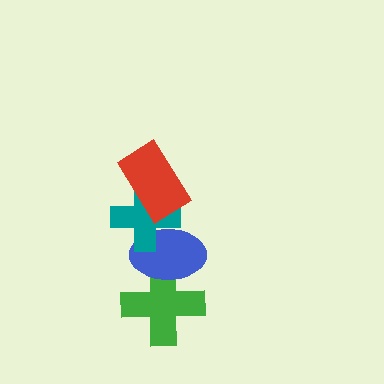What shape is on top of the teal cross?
The red rectangle is on top of the teal cross.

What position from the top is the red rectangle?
The red rectangle is 1st from the top.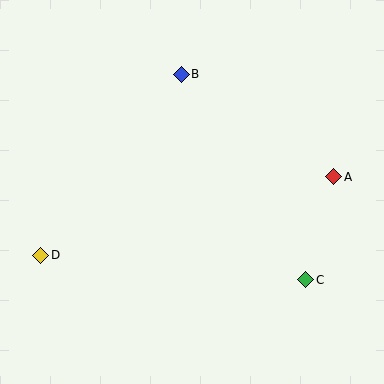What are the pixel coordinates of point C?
Point C is at (306, 280).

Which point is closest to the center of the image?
Point B at (181, 74) is closest to the center.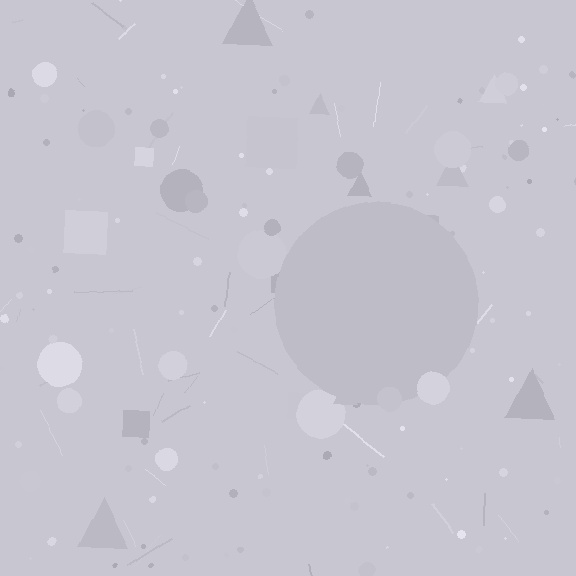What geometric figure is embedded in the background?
A circle is embedded in the background.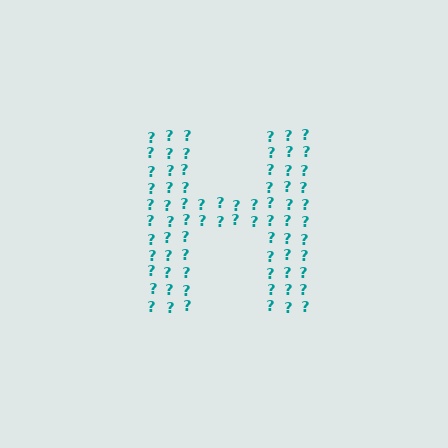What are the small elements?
The small elements are question marks.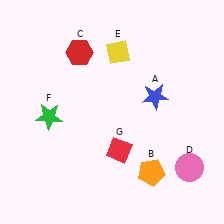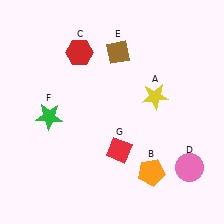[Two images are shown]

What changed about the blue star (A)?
In Image 1, A is blue. In Image 2, it changed to yellow.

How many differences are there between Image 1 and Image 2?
There are 2 differences between the two images.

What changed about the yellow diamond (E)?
In Image 1, E is yellow. In Image 2, it changed to brown.